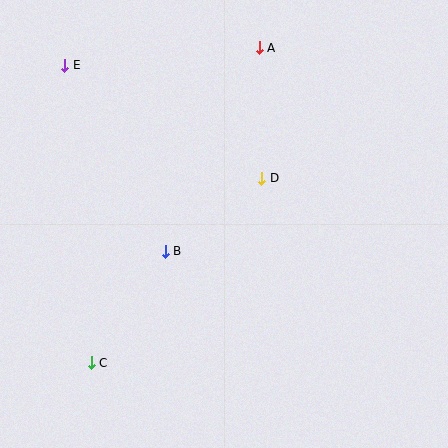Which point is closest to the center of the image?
Point D at (262, 178) is closest to the center.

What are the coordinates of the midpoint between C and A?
The midpoint between C and A is at (175, 205).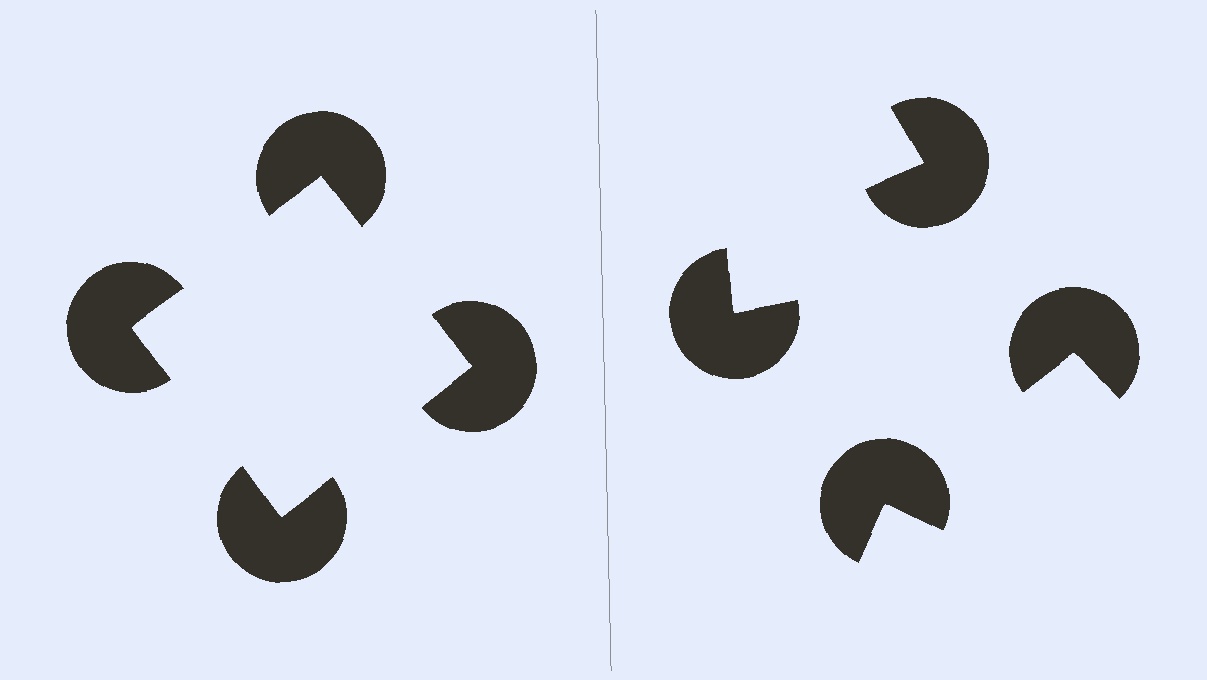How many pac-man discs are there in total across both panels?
8 — 4 on each side.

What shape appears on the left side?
An illusory square.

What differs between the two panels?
The pac-man discs are positioned identically on both sides; only the wedge orientations differ. On the left they align to a square; on the right they are misaligned.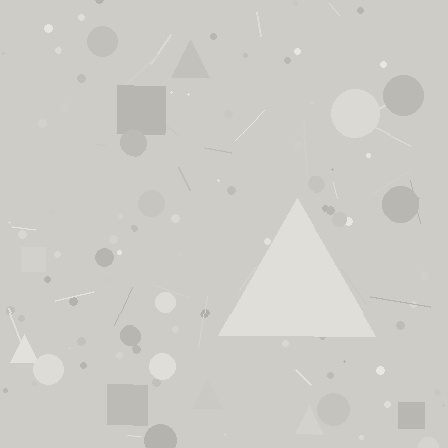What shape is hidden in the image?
A triangle is hidden in the image.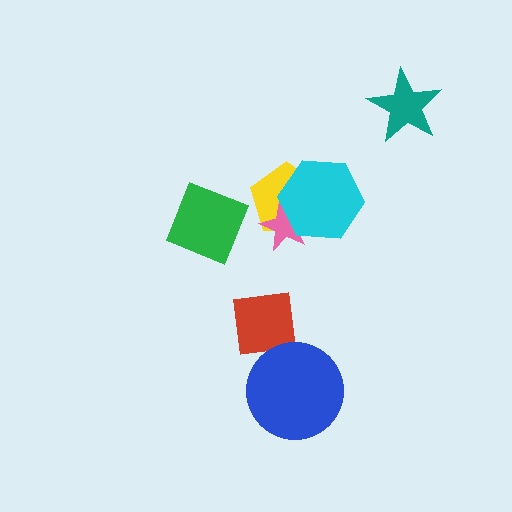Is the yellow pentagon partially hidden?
Yes, it is partially covered by another shape.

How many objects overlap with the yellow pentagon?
2 objects overlap with the yellow pentagon.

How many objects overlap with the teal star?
0 objects overlap with the teal star.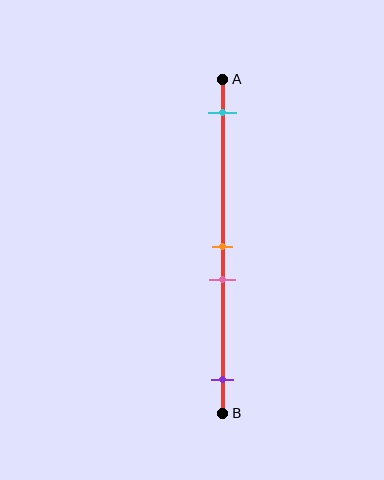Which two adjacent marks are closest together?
The orange and pink marks are the closest adjacent pair.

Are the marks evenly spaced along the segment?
No, the marks are not evenly spaced.